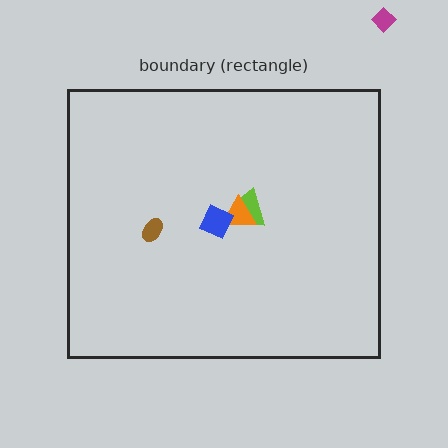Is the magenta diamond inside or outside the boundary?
Outside.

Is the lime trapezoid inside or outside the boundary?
Inside.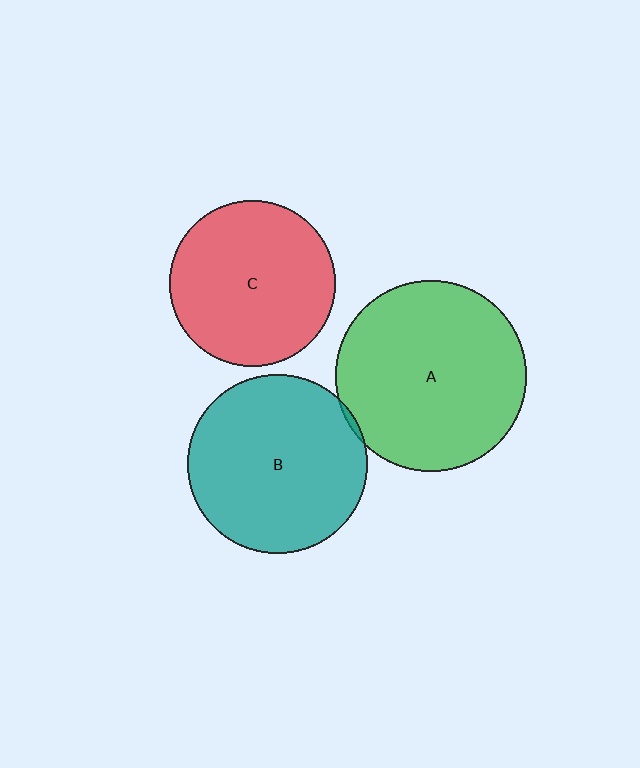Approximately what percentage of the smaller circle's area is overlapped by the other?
Approximately 5%.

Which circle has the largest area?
Circle A (green).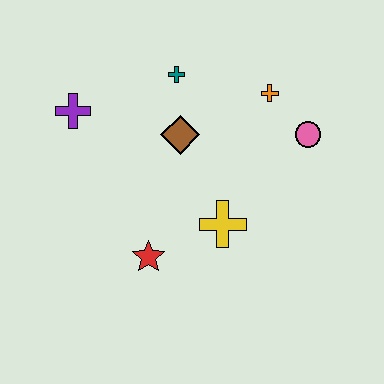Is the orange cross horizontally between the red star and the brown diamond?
No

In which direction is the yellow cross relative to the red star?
The yellow cross is to the right of the red star.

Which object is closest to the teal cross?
The brown diamond is closest to the teal cross.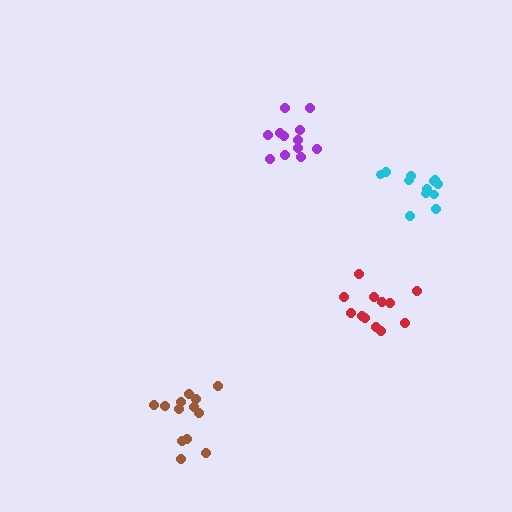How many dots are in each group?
Group 1: 13 dots, Group 2: 12 dots, Group 3: 12 dots, Group 4: 12 dots (49 total).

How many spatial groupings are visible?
There are 4 spatial groupings.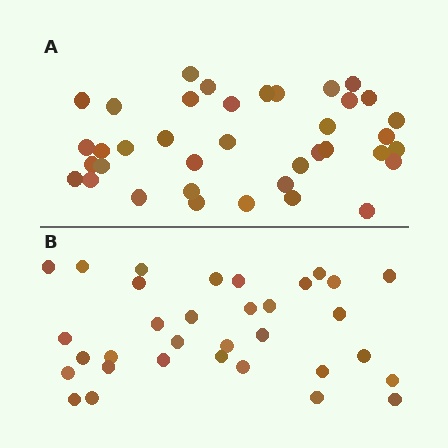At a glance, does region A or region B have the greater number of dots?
Region A (the top region) has more dots.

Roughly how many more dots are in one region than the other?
Region A has about 5 more dots than region B.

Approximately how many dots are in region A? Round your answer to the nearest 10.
About 40 dots. (The exact count is 38, which rounds to 40.)